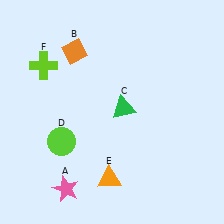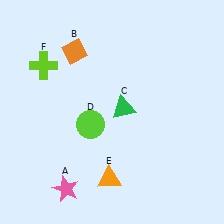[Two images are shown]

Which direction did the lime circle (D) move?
The lime circle (D) moved right.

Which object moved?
The lime circle (D) moved right.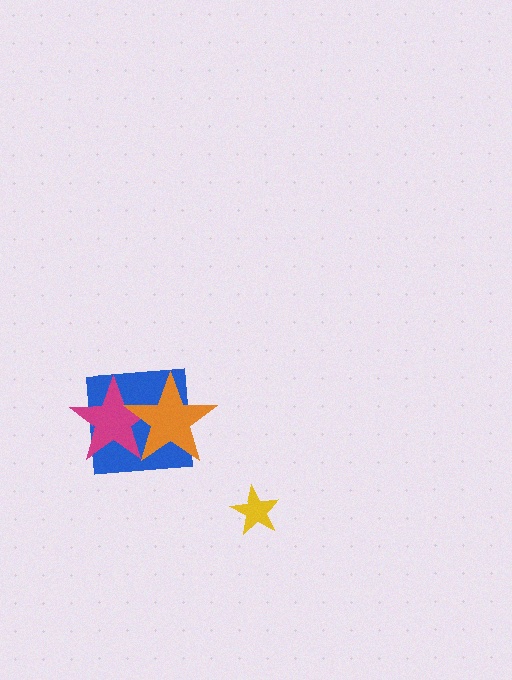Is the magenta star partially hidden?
Yes, it is partially covered by another shape.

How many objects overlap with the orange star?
2 objects overlap with the orange star.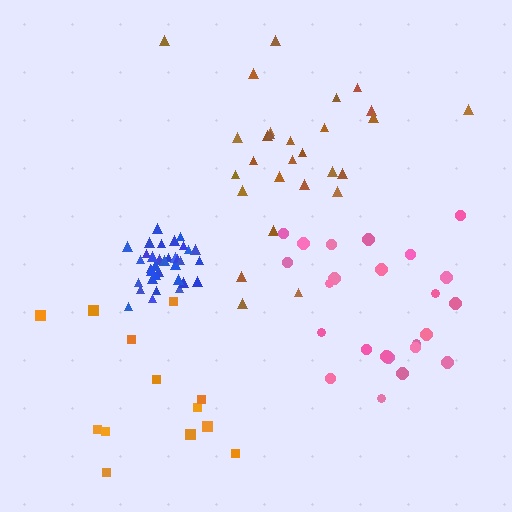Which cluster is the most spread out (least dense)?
Orange.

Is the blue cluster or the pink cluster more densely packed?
Blue.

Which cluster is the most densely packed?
Blue.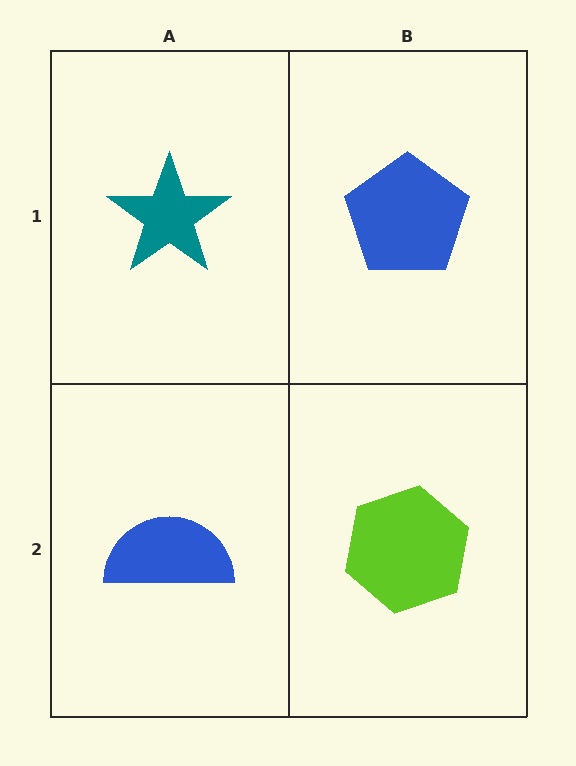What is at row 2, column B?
A lime hexagon.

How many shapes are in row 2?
2 shapes.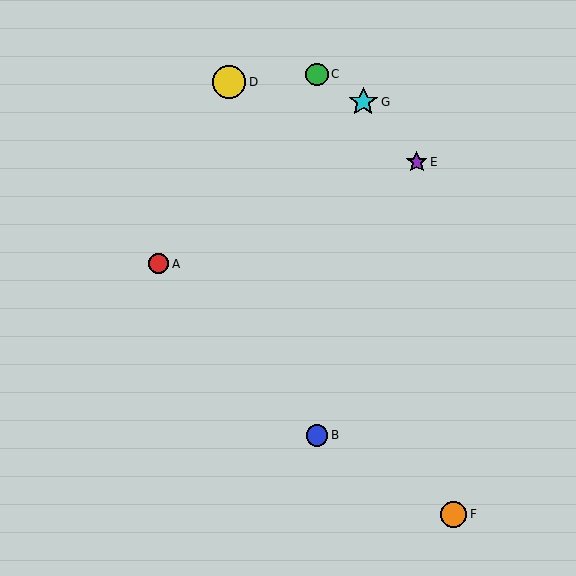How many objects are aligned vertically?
2 objects (B, C) are aligned vertically.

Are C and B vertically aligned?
Yes, both are at x≈317.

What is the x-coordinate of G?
Object G is at x≈363.